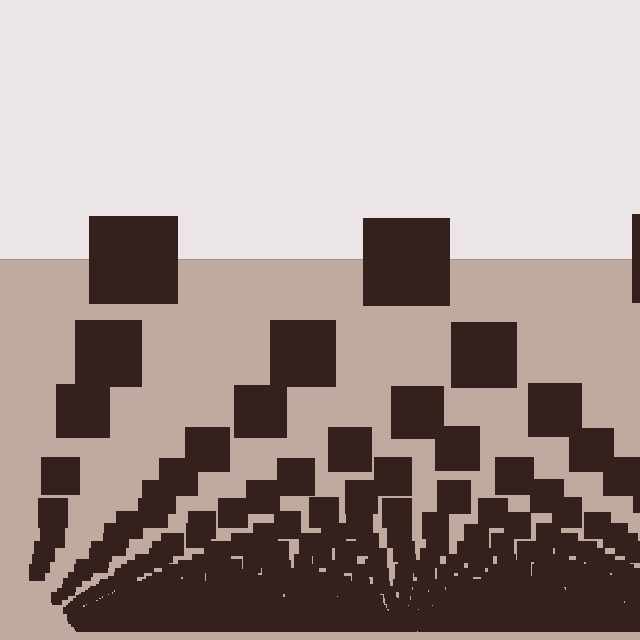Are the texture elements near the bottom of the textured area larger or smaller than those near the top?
Smaller. The gradient is inverted — elements near the bottom are smaller and denser.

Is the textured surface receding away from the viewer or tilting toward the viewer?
The surface appears to tilt toward the viewer. Texture elements get larger and sparser toward the top.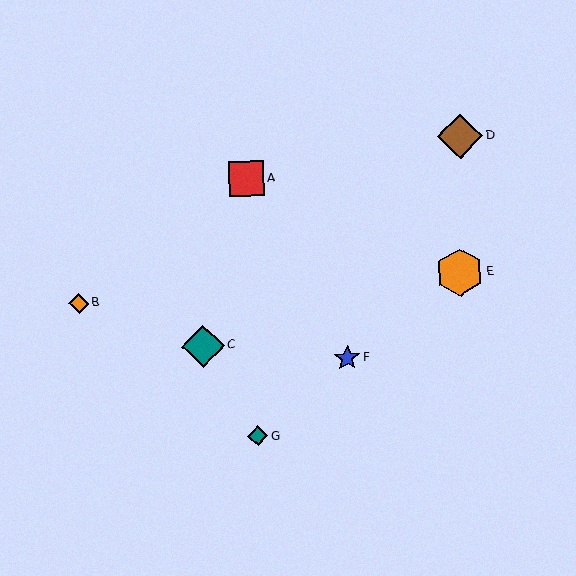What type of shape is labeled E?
Shape E is an orange hexagon.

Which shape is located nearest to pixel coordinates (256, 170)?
The red square (labeled A) at (246, 179) is nearest to that location.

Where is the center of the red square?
The center of the red square is at (246, 179).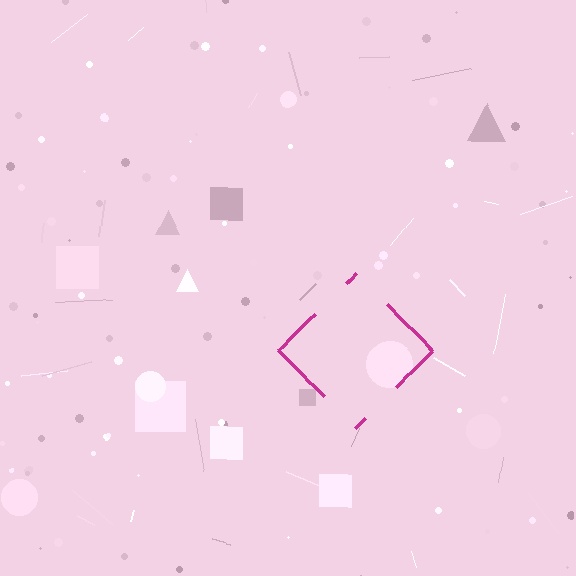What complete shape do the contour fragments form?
The contour fragments form a diamond.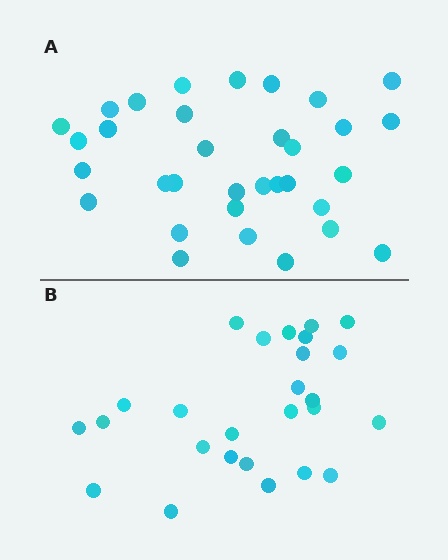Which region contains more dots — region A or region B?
Region A (the top region) has more dots.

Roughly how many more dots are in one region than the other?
Region A has roughly 8 or so more dots than region B.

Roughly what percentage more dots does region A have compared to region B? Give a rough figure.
About 25% more.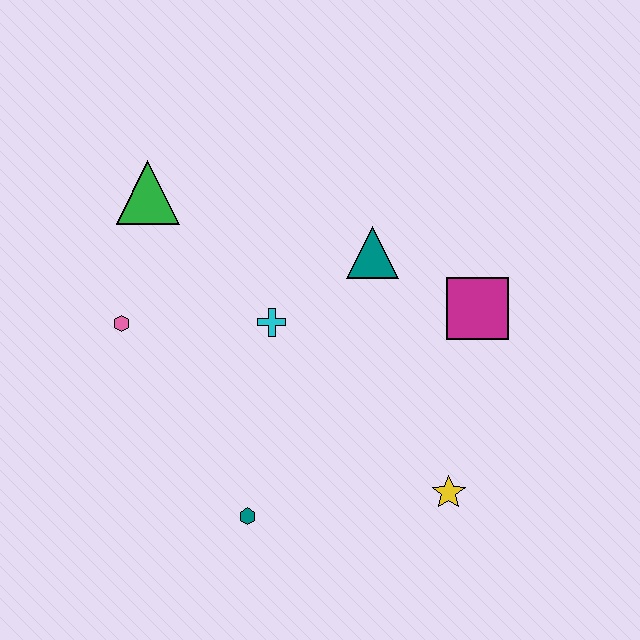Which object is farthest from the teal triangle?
The teal hexagon is farthest from the teal triangle.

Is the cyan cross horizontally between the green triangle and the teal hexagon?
No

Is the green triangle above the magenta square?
Yes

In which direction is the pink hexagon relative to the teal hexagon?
The pink hexagon is above the teal hexagon.